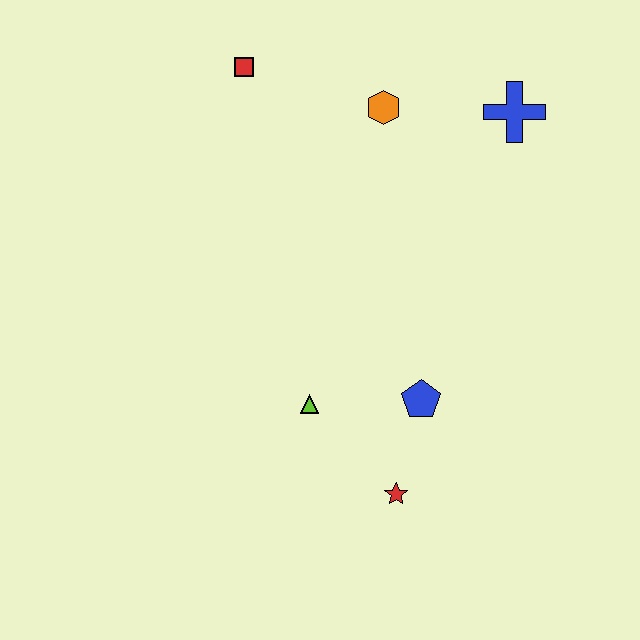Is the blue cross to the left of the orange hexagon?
No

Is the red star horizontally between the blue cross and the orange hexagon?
Yes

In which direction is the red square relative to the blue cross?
The red square is to the left of the blue cross.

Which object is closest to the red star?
The blue pentagon is closest to the red star.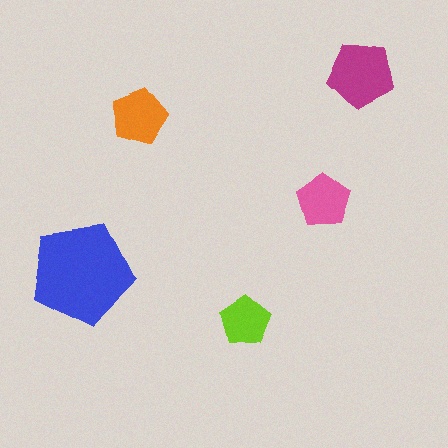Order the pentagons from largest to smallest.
the blue one, the magenta one, the orange one, the pink one, the lime one.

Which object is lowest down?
The lime pentagon is bottommost.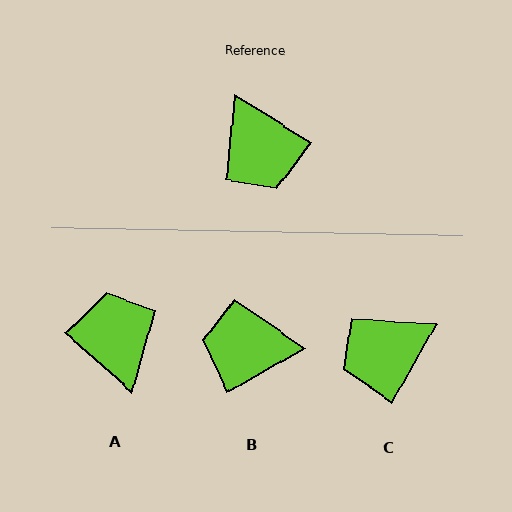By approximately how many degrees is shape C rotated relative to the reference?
Approximately 88 degrees clockwise.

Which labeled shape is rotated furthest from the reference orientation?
A, about 170 degrees away.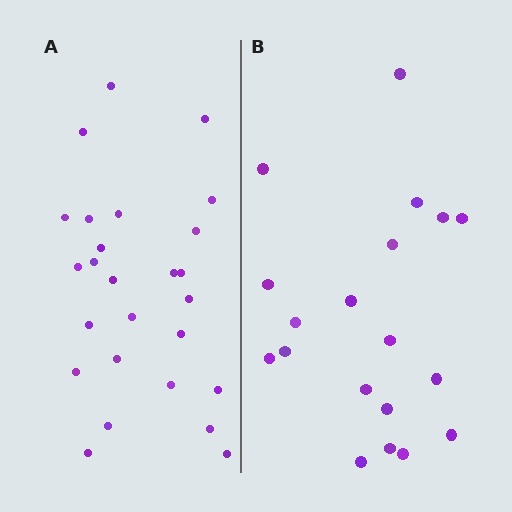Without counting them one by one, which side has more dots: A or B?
Region A (the left region) has more dots.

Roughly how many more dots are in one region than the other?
Region A has roughly 8 or so more dots than region B.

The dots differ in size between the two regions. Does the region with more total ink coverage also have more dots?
No. Region B has more total ink coverage because its dots are larger, but region A actually contains more individual dots. Total area can be misleading — the number of items is what matters here.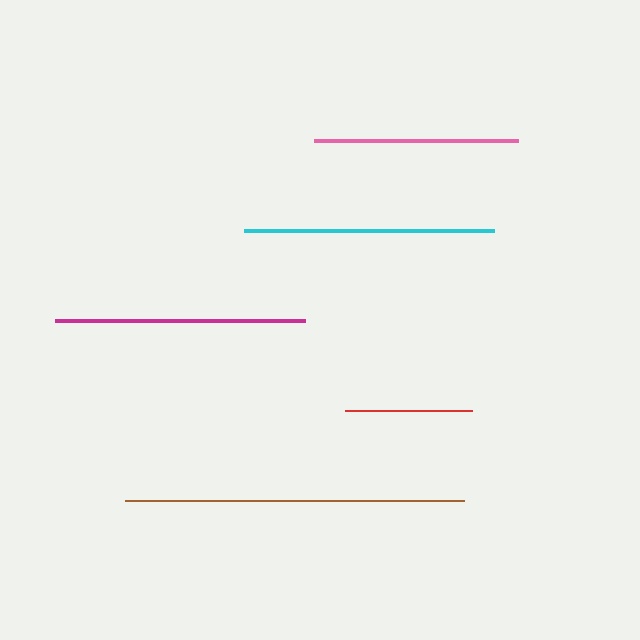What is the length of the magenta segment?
The magenta segment is approximately 249 pixels long.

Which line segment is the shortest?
The red line is the shortest at approximately 127 pixels.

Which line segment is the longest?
The brown line is the longest at approximately 340 pixels.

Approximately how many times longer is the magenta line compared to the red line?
The magenta line is approximately 2.0 times the length of the red line.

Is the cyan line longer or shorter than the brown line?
The brown line is longer than the cyan line.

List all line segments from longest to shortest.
From longest to shortest: brown, cyan, magenta, pink, red.